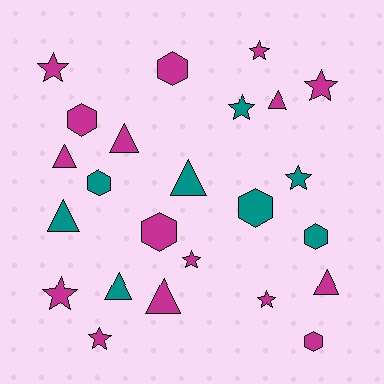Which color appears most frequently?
Magenta, with 16 objects.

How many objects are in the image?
There are 24 objects.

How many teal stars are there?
There are 2 teal stars.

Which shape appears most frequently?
Star, with 9 objects.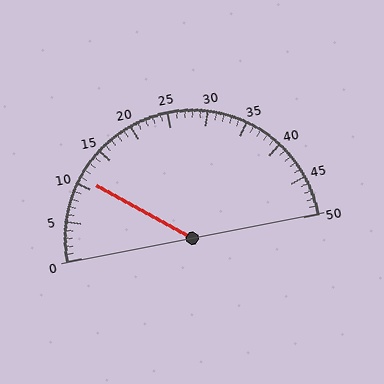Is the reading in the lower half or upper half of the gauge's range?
The reading is in the lower half of the range (0 to 50).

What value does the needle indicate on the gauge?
The needle indicates approximately 11.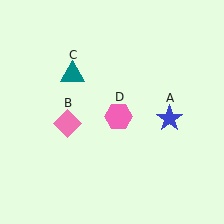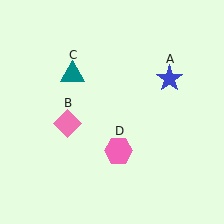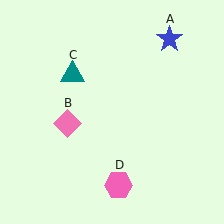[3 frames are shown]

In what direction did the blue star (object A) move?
The blue star (object A) moved up.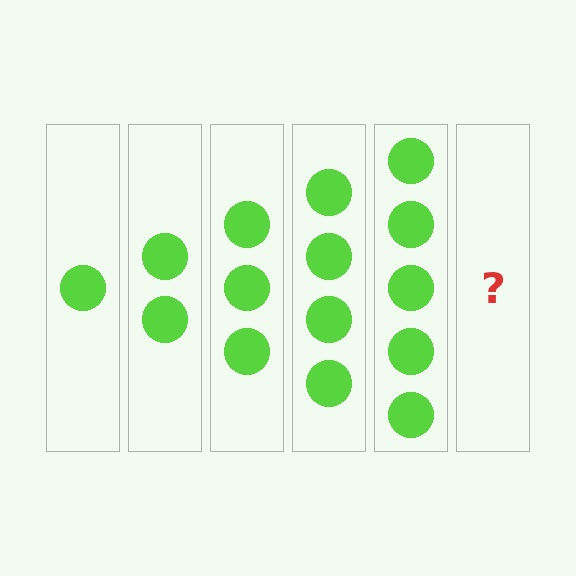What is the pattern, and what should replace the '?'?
The pattern is that each step adds one more circle. The '?' should be 6 circles.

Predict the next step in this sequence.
The next step is 6 circles.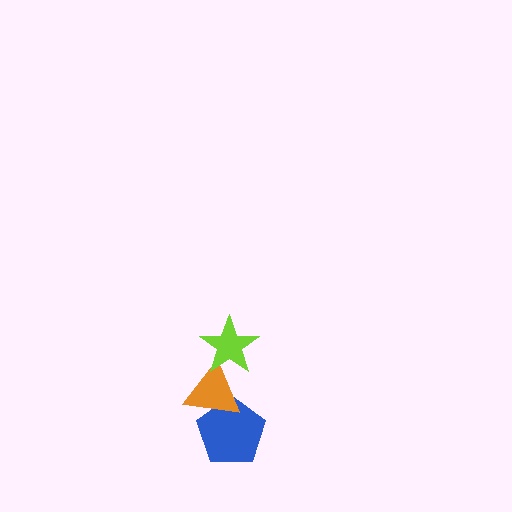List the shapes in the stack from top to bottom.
From top to bottom: the lime star, the orange triangle, the blue pentagon.